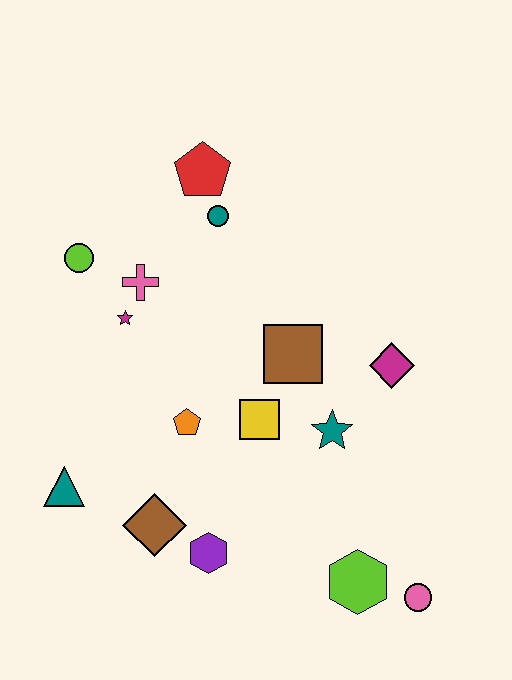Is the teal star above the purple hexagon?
Yes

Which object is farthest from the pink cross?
The pink circle is farthest from the pink cross.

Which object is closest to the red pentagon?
The teal circle is closest to the red pentagon.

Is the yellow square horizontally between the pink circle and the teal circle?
Yes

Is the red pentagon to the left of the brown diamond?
No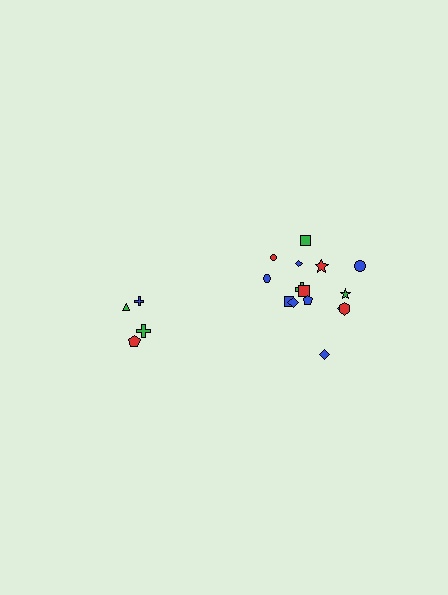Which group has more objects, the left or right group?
The right group.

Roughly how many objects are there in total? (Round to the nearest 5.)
Roughly 20 objects in total.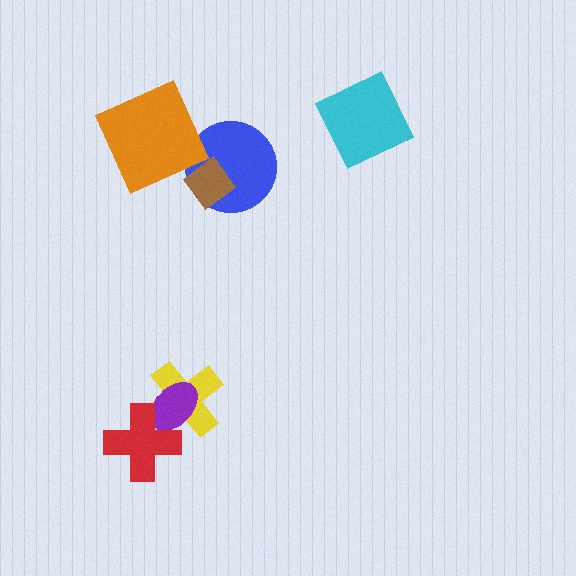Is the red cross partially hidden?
No, no other shape covers it.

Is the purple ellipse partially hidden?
Yes, it is partially covered by another shape.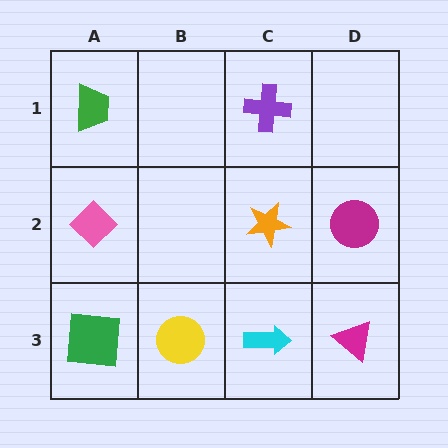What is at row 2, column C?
An orange star.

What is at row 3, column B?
A yellow circle.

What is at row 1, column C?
A purple cross.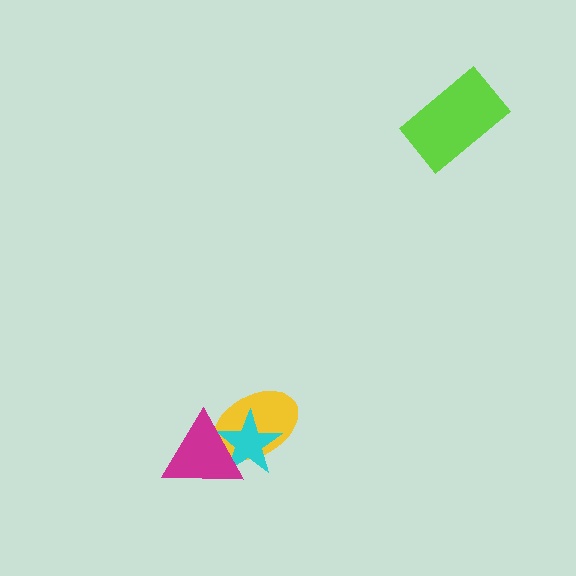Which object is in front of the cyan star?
The magenta triangle is in front of the cyan star.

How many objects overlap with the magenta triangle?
2 objects overlap with the magenta triangle.